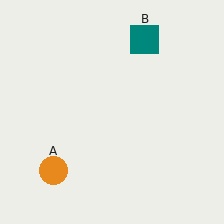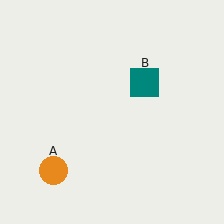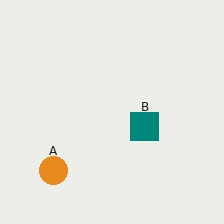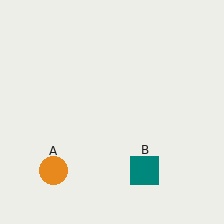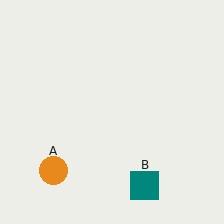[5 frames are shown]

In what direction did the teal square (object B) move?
The teal square (object B) moved down.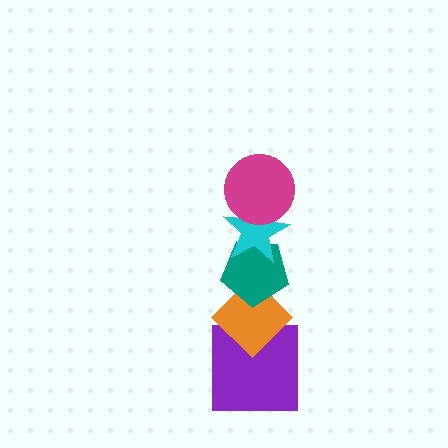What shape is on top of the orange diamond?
The teal pentagon is on top of the orange diamond.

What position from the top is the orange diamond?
The orange diamond is 4th from the top.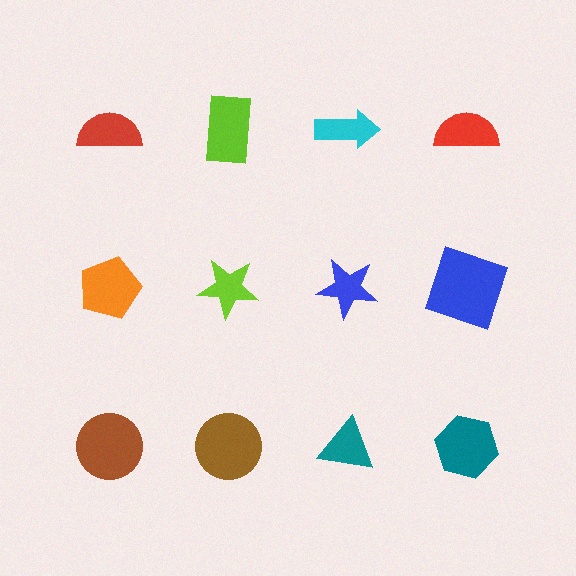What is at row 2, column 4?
A blue square.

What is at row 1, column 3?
A cyan arrow.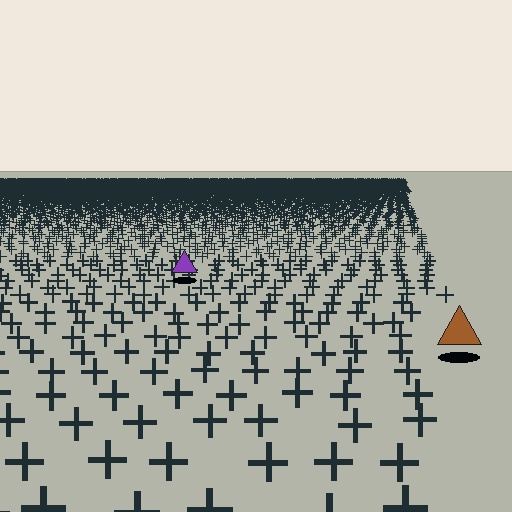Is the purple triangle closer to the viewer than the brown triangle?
No. The brown triangle is closer — you can tell from the texture gradient: the ground texture is coarser near it.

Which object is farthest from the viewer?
The purple triangle is farthest from the viewer. It appears smaller and the ground texture around it is denser.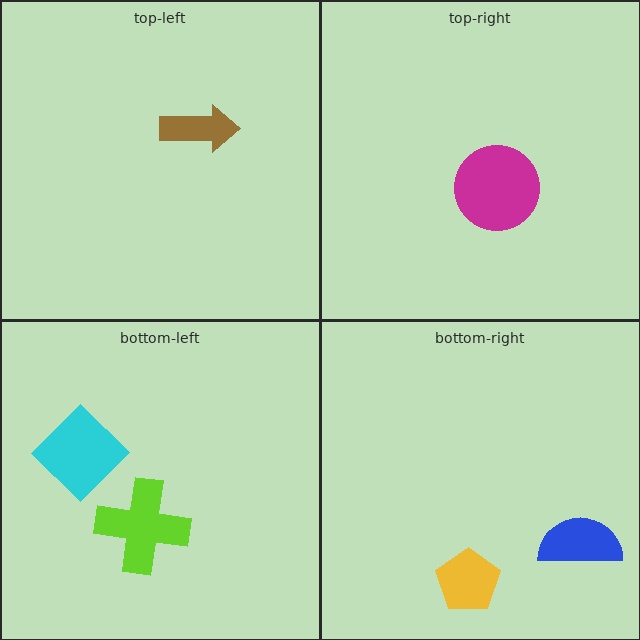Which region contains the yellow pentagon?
The bottom-right region.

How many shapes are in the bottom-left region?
2.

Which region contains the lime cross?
The bottom-left region.